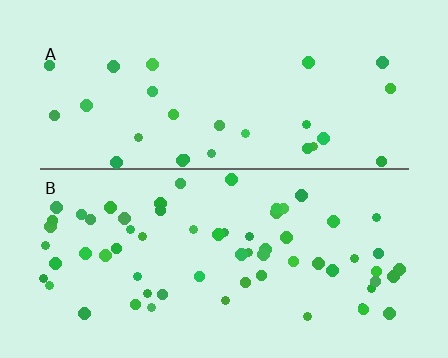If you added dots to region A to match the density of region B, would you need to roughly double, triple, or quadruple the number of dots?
Approximately double.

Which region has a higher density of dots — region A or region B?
B (the bottom).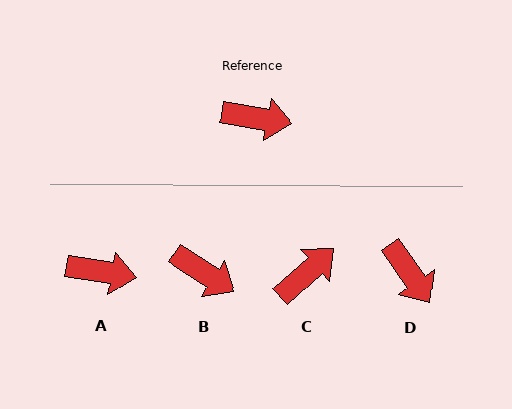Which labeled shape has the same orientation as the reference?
A.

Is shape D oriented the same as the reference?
No, it is off by about 46 degrees.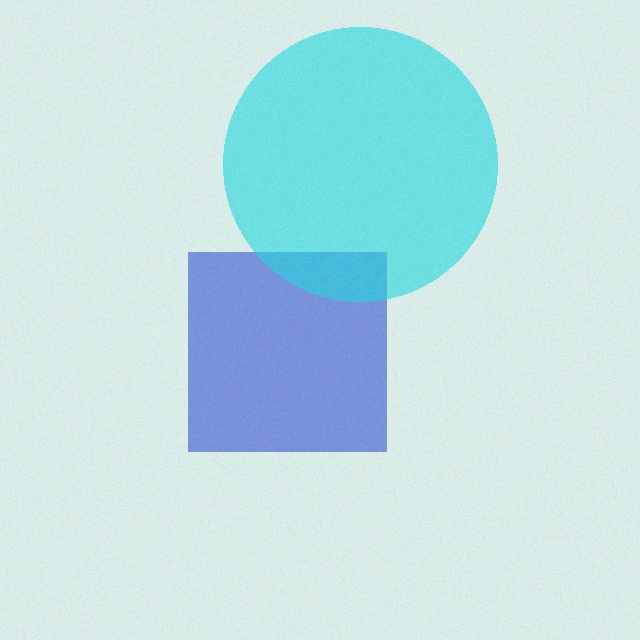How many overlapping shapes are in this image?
There are 2 overlapping shapes in the image.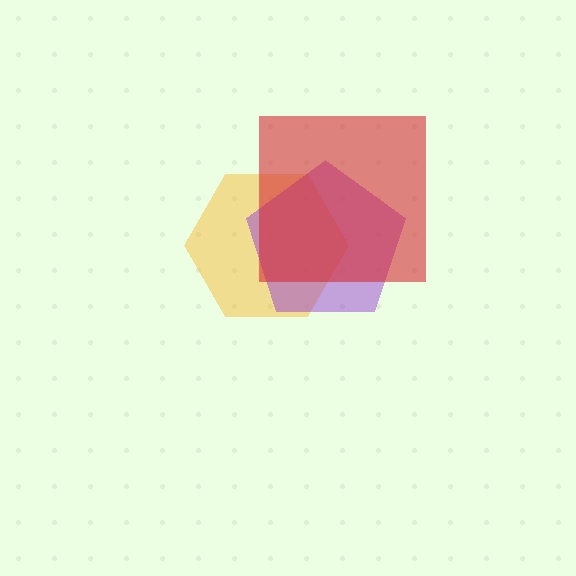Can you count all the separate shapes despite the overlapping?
Yes, there are 3 separate shapes.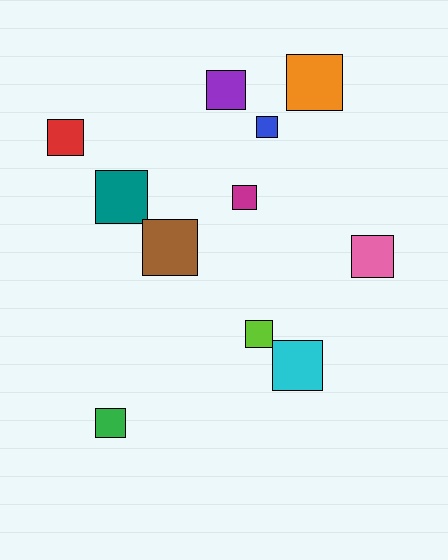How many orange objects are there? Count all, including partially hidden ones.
There is 1 orange object.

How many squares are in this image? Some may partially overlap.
There are 11 squares.